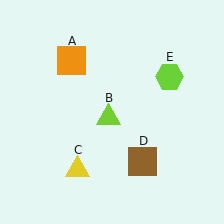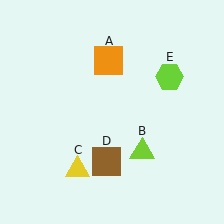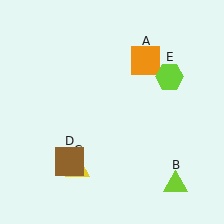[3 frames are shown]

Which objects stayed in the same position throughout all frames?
Yellow triangle (object C) and lime hexagon (object E) remained stationary.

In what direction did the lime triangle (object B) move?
The lime triangle (object B) moved down and to the right.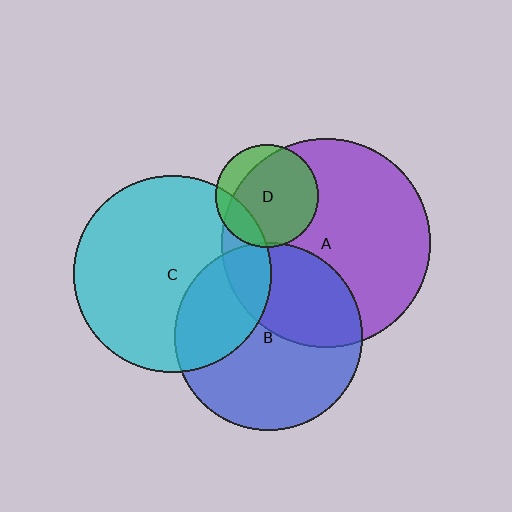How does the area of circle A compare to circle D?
Approximately 4.1 times.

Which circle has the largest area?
Circle A (purple).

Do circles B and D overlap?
Yes.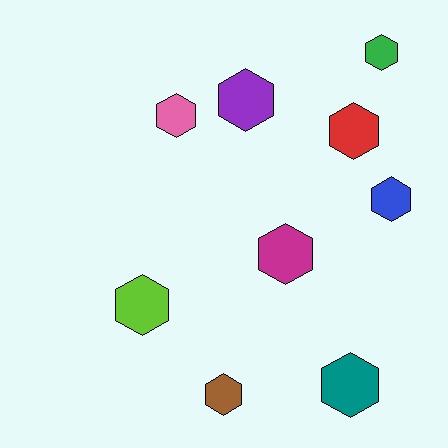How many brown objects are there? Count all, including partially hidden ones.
There is 1 brown object.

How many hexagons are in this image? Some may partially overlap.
There are 9 hexagons.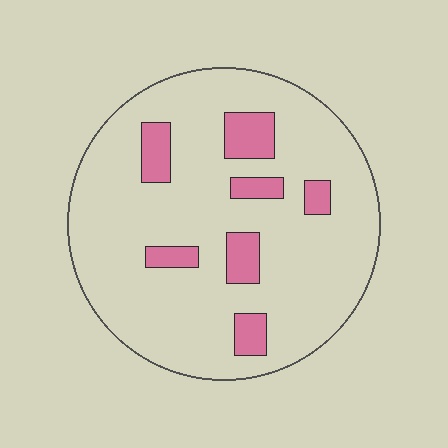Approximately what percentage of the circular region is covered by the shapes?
Approximately 15%.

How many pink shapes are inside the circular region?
7.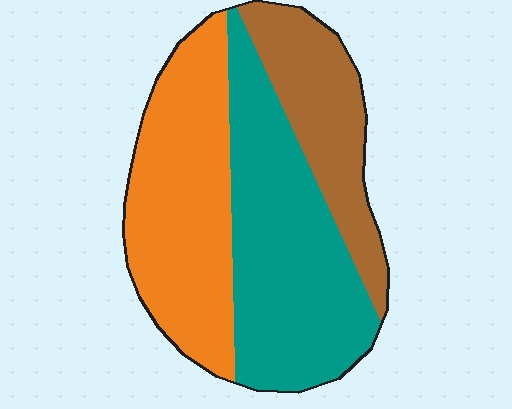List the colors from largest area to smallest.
From largest to smallest: teal, orange, brown.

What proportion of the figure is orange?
Orange takes up between a third and a half of the figure.